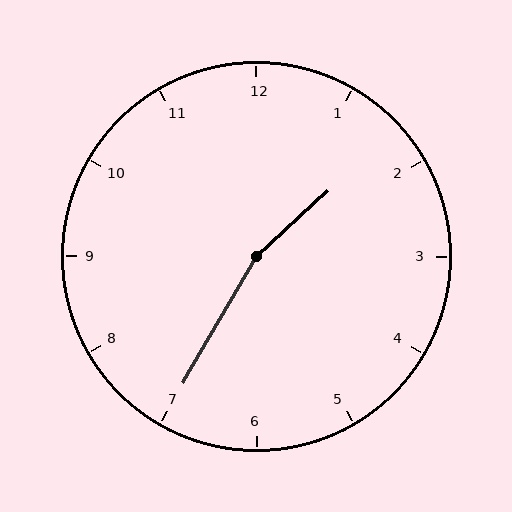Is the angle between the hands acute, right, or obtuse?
It is obtuse.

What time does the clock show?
1:35.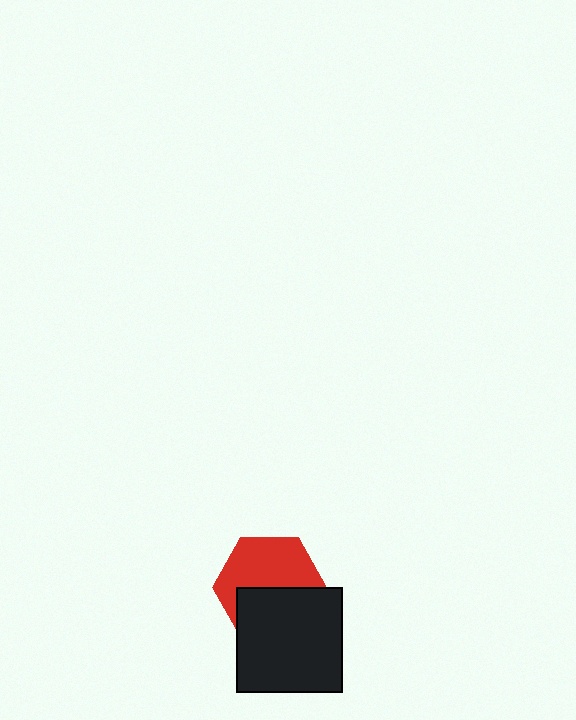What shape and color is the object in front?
The object in front is a black square.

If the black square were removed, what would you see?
You would see the complete red hexagon.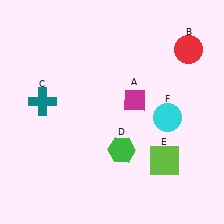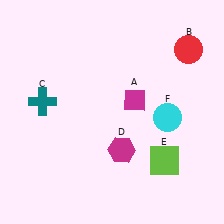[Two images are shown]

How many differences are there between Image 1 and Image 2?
There is 1 difference between the two images.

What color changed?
The hexagon (D) changed from green in Image 1 to magenta in Image 2.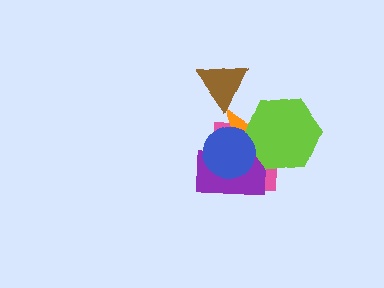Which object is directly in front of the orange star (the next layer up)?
The purple rectangle is directly in front of the orange star.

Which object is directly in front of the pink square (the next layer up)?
The orange star is directly in front of the pink square.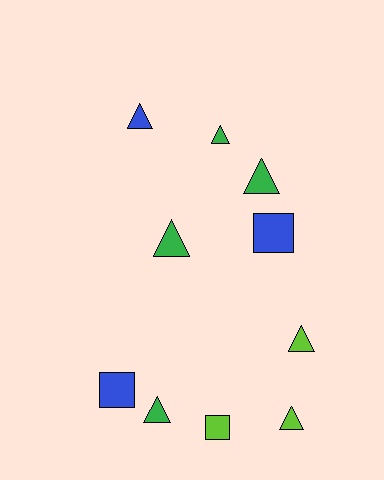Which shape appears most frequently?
Triangle, with 7 objects.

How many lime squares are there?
There is 1 lime square.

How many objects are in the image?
There are 10 objects.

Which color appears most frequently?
Green, with 4 objects.